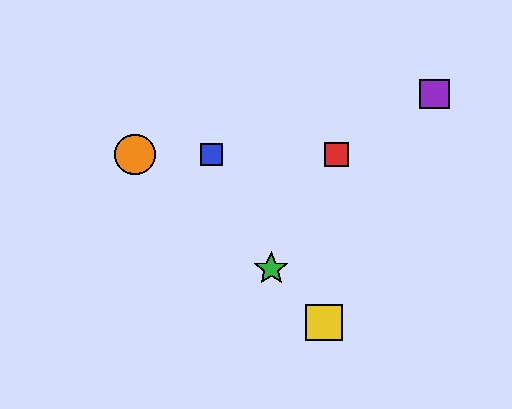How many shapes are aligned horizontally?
3 shapes (the red square, the blue square, the orange circle) are aligned horizontally.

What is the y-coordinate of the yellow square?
The yellow square is at y≈322.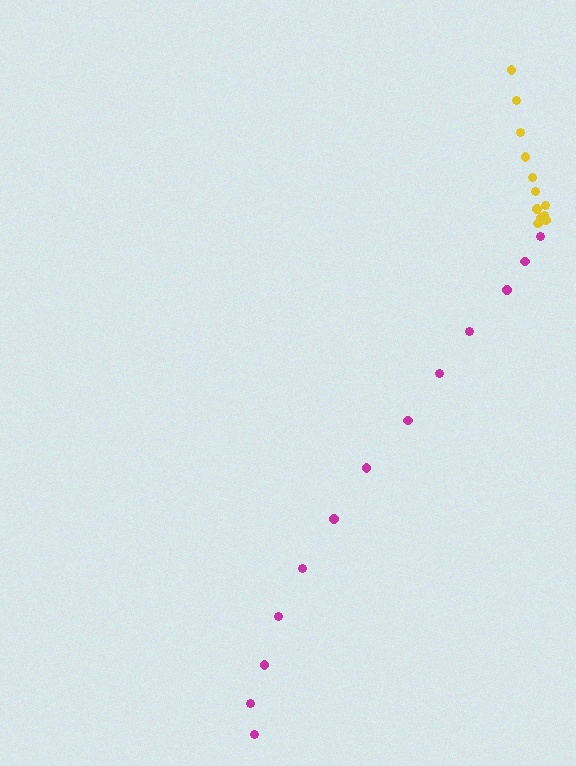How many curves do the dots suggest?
There are 2 distinct paths.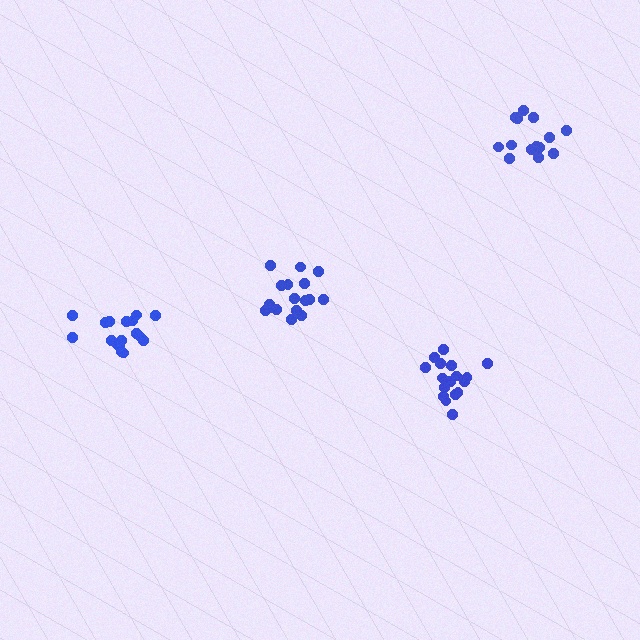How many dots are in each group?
Group 1: 17 dots, Group 2: 17 dots, Group 3: 14 dots, Group 4: 17 dots (65 total).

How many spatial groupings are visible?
There are 4 spatial groupings.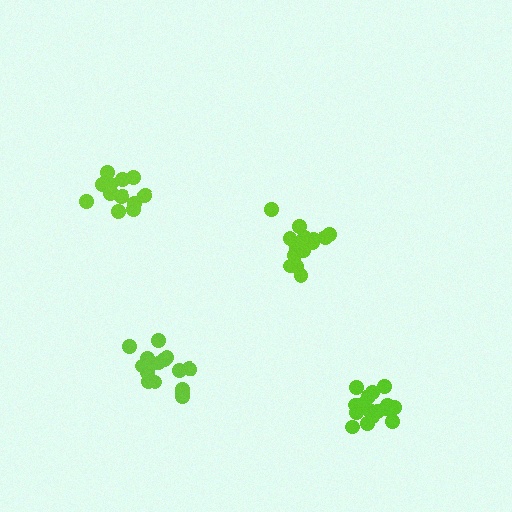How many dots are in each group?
Group 1: 16 dots, Group 2: 18 dots, Group 3: 14 dots, Group 4: 12 dots (60 total).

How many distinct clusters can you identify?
There are 4 distinct clusters.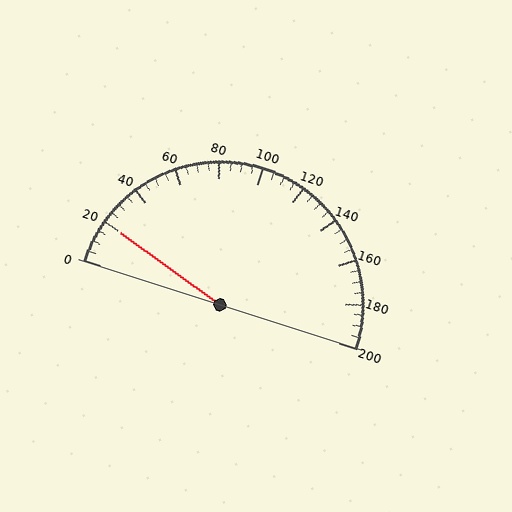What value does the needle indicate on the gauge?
The needle indicates approximately 20.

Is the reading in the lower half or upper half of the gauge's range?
The reading is in the lower half of the range (0 to 200).